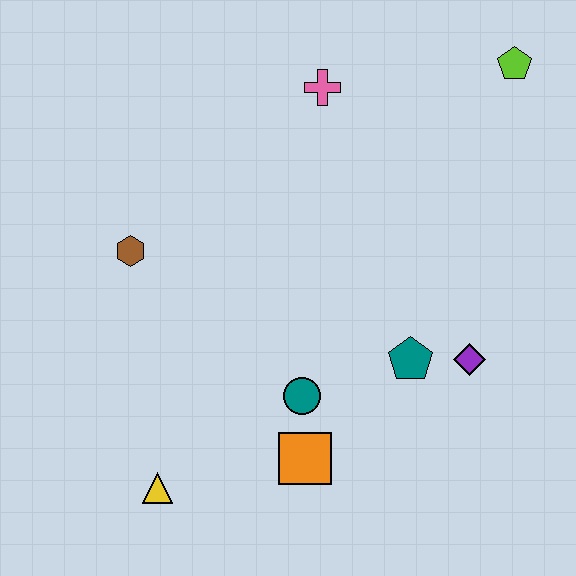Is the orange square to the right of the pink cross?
No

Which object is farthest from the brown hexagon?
The lime pentagon is farthest from the brown hexagon.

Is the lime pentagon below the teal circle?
No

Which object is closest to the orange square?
The teal circle is closest to the orange square.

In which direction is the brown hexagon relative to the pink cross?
The brown hexagon is to the left of the pink cross.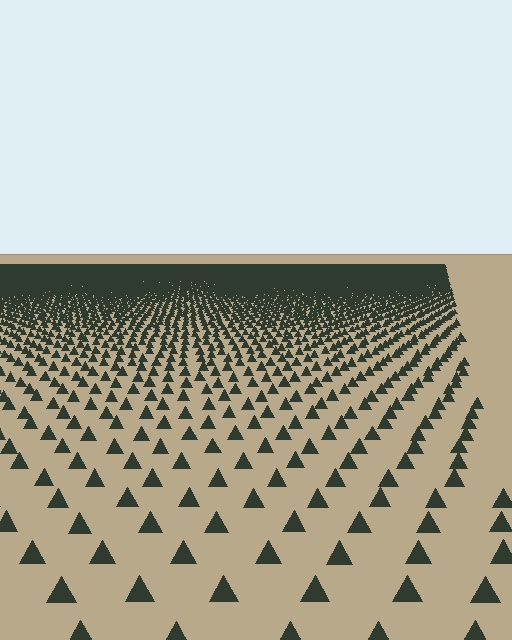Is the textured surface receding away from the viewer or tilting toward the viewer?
The surface is receding away from the viewer. Texture elements get smaller and denser toward the top.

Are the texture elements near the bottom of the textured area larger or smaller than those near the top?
Larger. Near the bottom, elements are closer to the viewer and appear at a bigger on-screen size.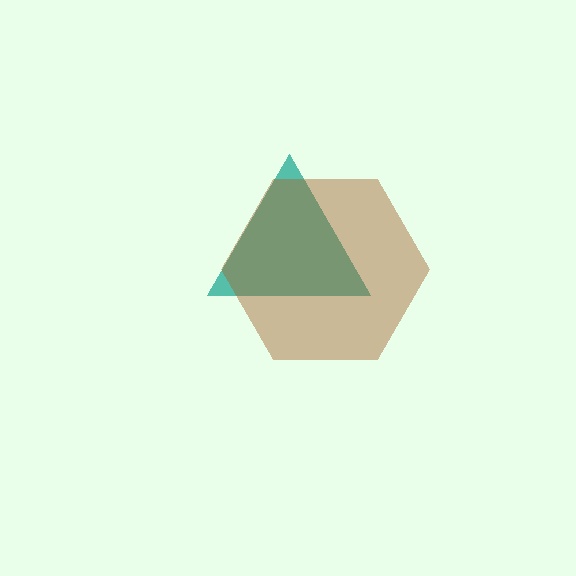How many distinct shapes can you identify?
There are 2 distinct shapes: a teal triangle, a brown hexagon.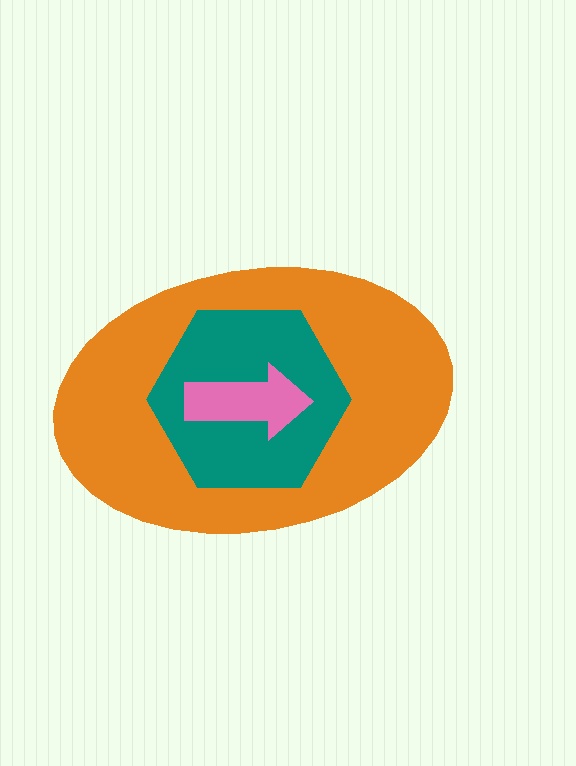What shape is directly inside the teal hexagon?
The pink arrow.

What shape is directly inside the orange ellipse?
The teal hexagon.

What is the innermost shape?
The pink arrow.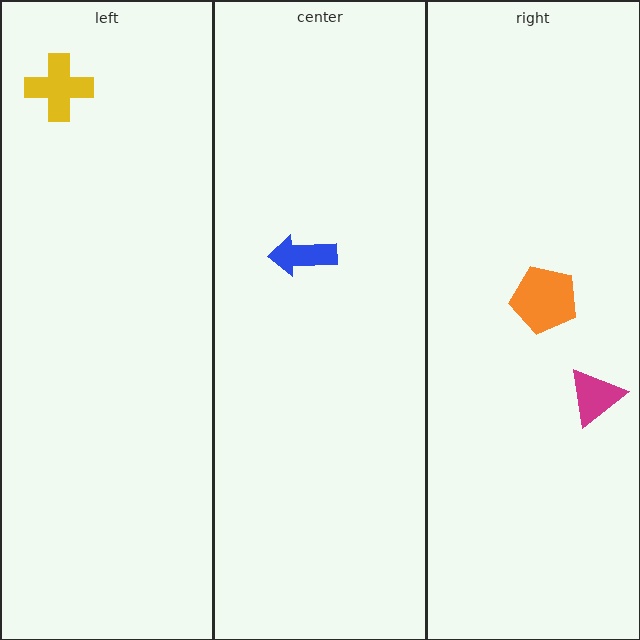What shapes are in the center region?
The blue arrow.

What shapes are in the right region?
The orange pentagon, the magenta triangle.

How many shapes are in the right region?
2.